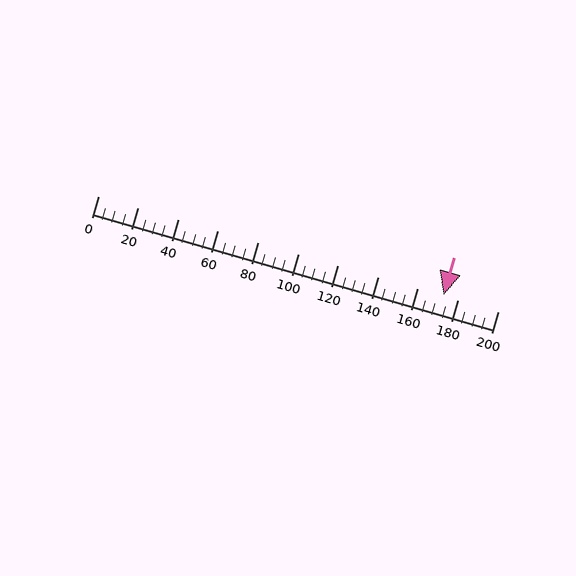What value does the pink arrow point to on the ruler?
The pink arrow points to approximately 173.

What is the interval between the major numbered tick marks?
The major tick marks are spaced 20 units apart.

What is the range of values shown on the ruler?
The ruler shows values from 0 to 200.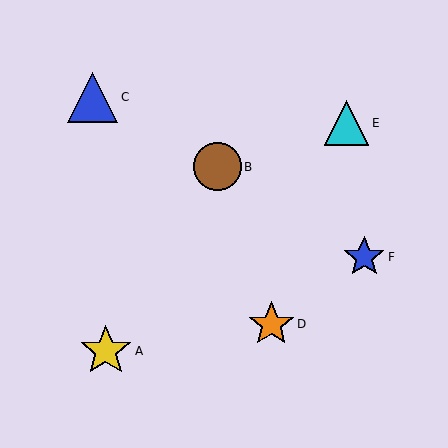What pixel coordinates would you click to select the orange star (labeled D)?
Click at (271, 325) to select the orange star D.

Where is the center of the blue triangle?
The center of the blue triangle is at (93, 97).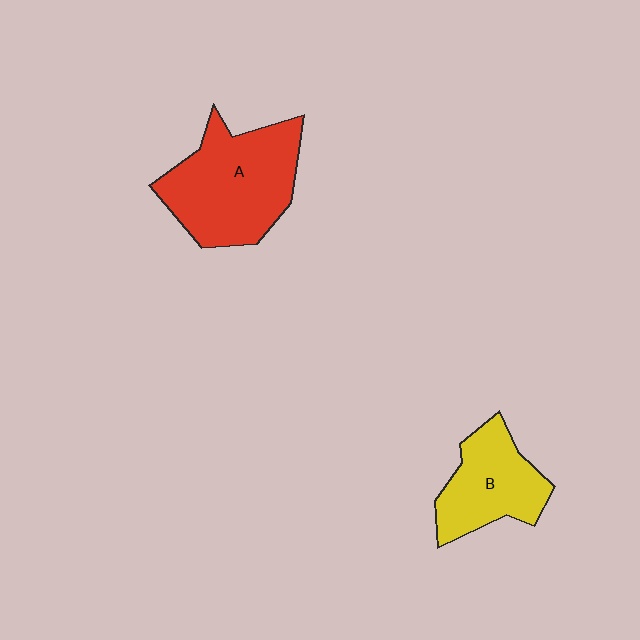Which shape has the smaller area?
Shape B (yellow).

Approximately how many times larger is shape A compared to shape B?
Approximately 1.5 times.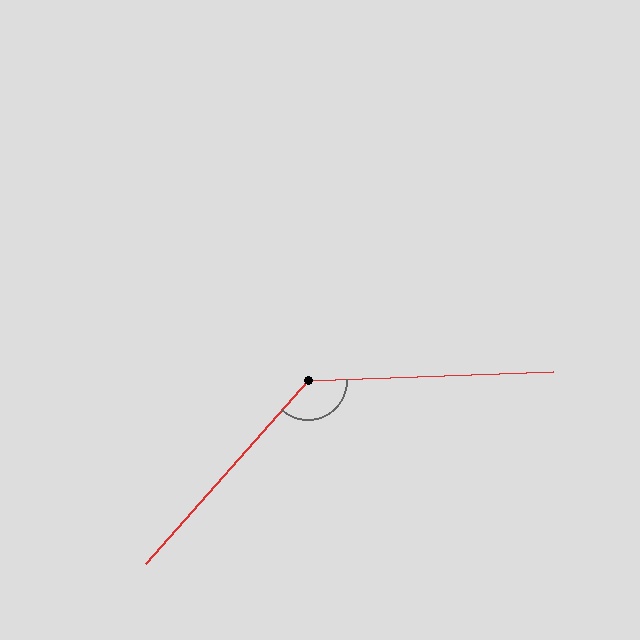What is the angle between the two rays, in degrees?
Approximately 134 degrees.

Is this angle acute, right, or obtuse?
It is obtuse.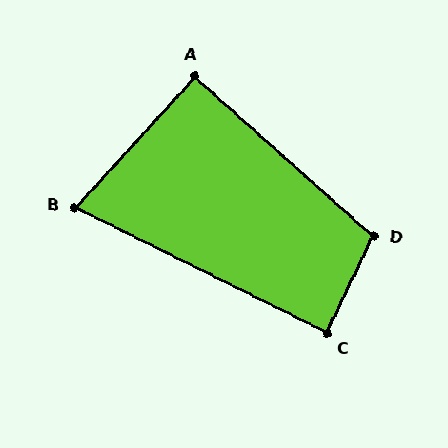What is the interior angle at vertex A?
Approximately 91 degrees (approximately right).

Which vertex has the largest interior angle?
D, at approximately 106 degrees.